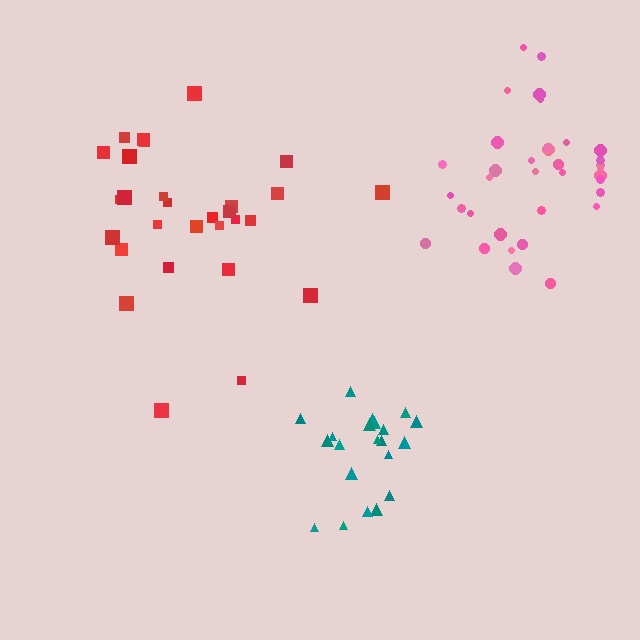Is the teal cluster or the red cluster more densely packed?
Teal.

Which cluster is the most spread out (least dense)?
Red.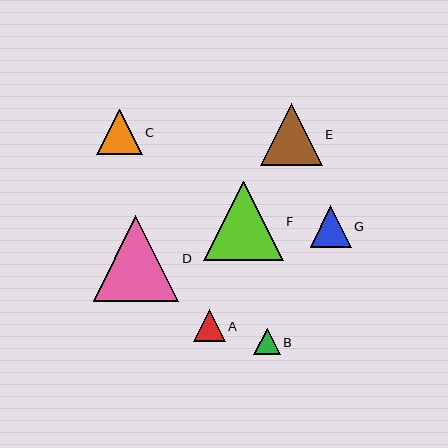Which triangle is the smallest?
Triangle B is the smallest with a size of approximately 27 pixels.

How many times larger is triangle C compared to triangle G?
Triangle C is approximately 1.1 times the size of triangle G.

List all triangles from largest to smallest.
From largest to smallest: D, F, E, C, G, A, B.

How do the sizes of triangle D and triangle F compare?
Triangle D and triangle F are approximately the same size.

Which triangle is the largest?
Triangle D is the largest with a size of approximately 86 pixels.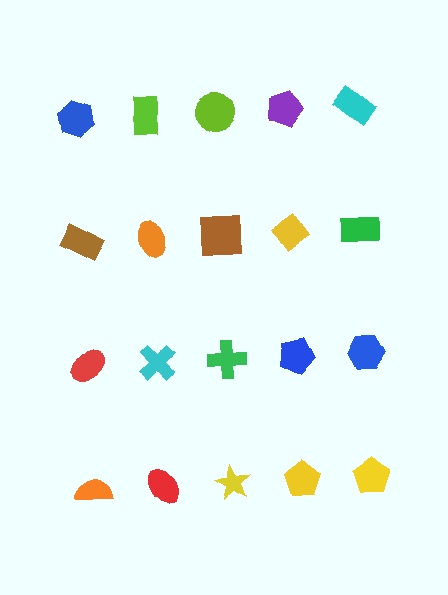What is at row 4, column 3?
A yellow star.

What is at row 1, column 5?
A cyan rectangle.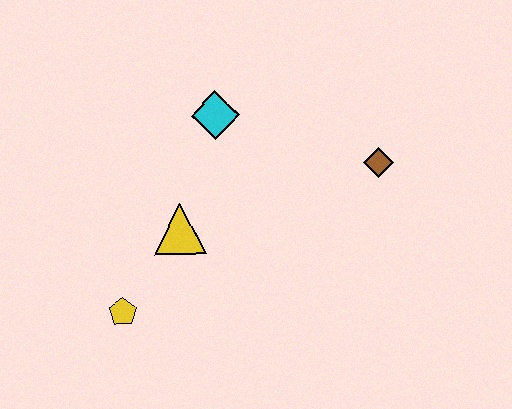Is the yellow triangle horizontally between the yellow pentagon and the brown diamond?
Yes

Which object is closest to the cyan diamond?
The yellow triangle is closest to the cyan diamond.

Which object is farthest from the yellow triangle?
The brown diamond is farthest from the yellow triangle.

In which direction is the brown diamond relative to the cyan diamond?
The brown diamond is to the right of the cyan diamond.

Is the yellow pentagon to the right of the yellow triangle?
No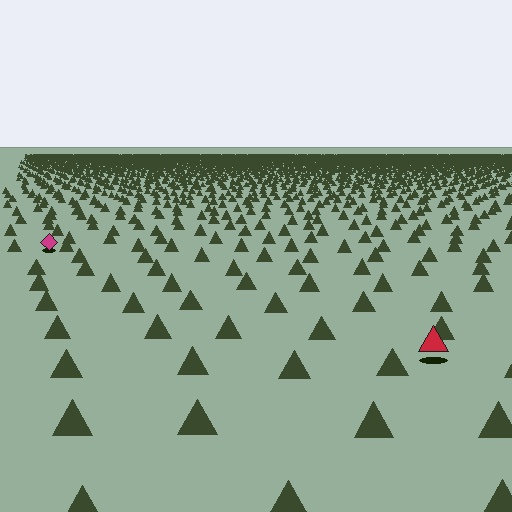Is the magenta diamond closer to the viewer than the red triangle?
No. The red triangle is closer — you can tell from the texture gradient: the ground texture is coarser near it.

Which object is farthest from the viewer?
The magenta diamond is farthest from the viewer. It appears smaller and the ground texture around it is denser.